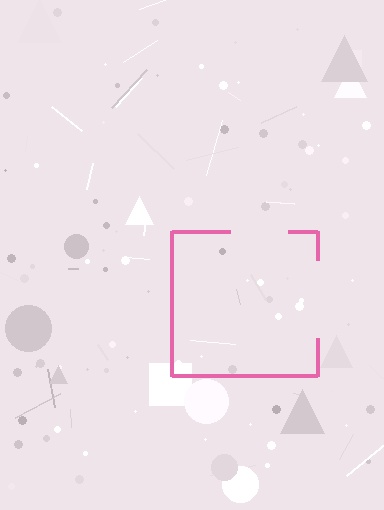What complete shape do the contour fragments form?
The contour fragments form a square.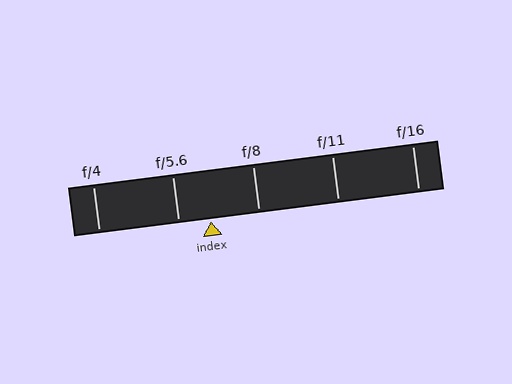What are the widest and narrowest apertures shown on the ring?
The widest aperture shown is f/4 and the narrowest is f/16.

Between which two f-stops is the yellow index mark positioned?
The index mark is between f/5.6 and f/8.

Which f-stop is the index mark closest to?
The index mark is closest to f/5.6.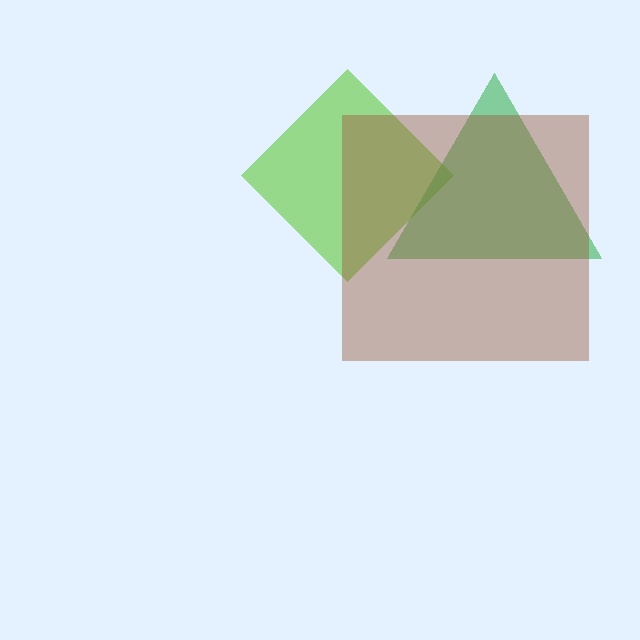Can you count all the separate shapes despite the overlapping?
Yes, there are 3 separate shapes.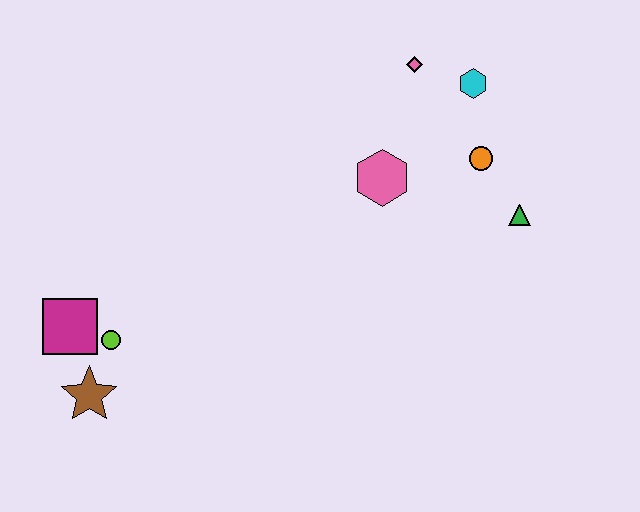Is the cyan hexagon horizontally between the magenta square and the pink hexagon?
No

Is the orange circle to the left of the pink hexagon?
No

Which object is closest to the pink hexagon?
The orange circle is closest to the pink hexagon.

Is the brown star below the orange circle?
Yes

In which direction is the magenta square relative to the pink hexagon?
The magenta square is to the left of the pink hexagon.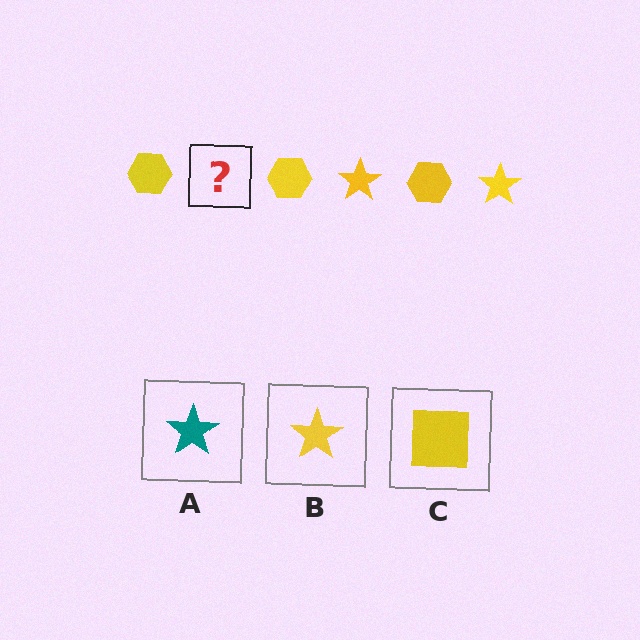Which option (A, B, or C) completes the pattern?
B.